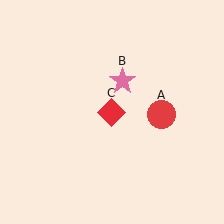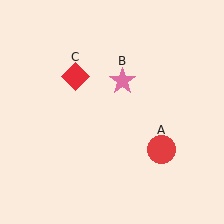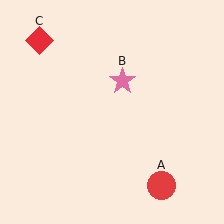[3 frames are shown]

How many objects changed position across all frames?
2 objects changed position: red circle (object A), red diamond (object C).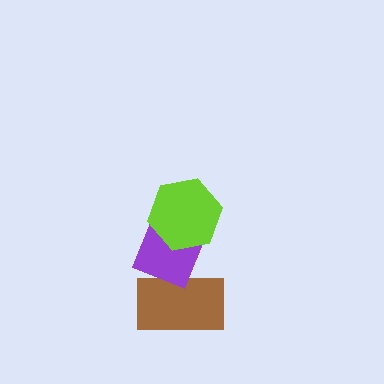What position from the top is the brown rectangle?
The brown rectangle is 3rd from the top.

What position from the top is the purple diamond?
The purple diamond is 2nd from the top.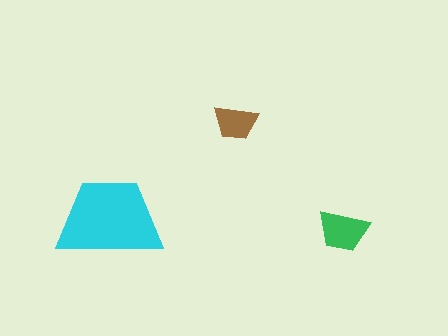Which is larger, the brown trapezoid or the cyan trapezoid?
The cyan one.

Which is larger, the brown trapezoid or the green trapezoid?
The green one.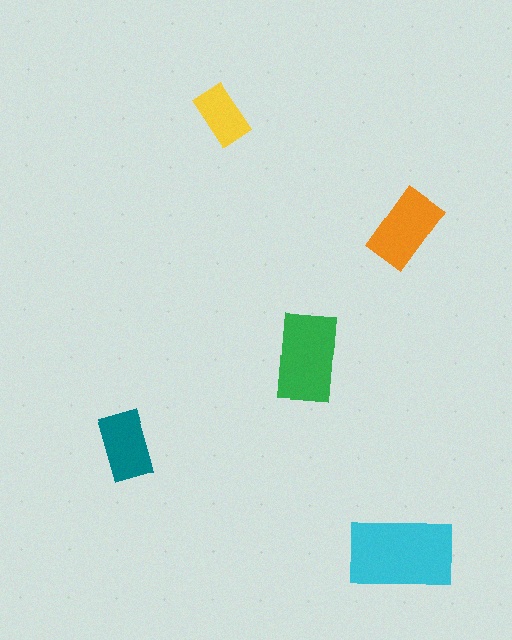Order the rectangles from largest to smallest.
the cyan one, the green one, the orange one, the teal one, the yellow one.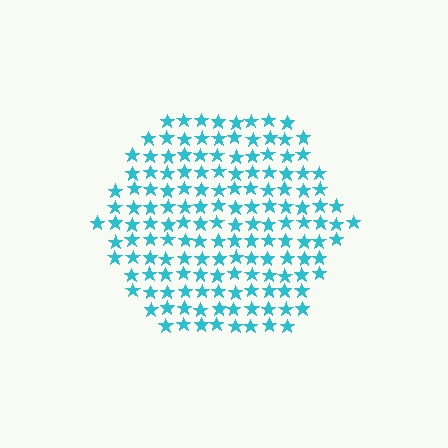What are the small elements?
The small elements are stars.